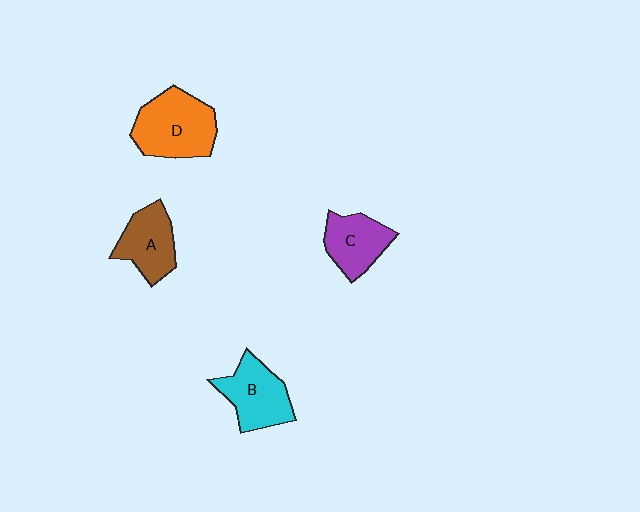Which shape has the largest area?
Shape D (orange).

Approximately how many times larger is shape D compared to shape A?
Approximately 1.4 times.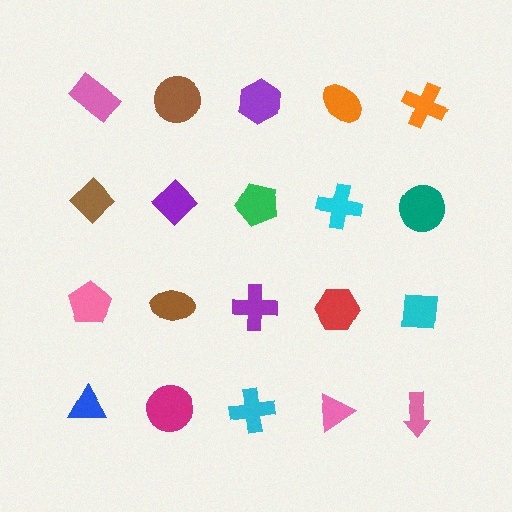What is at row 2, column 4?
A cyan cross.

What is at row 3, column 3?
A purple cross.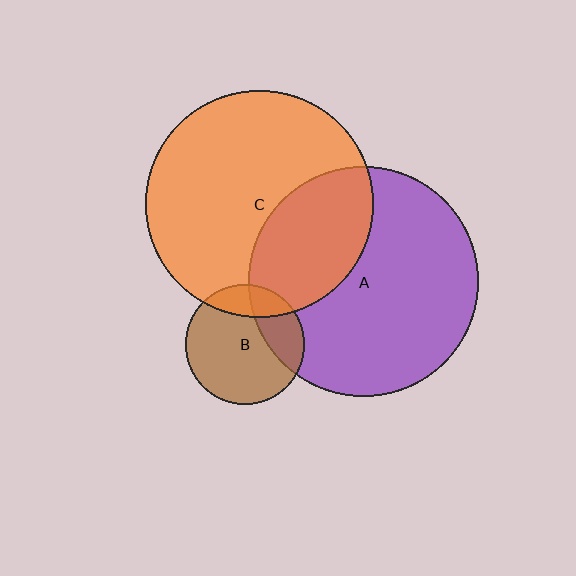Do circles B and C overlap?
Yes.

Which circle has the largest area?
Circle A (purple).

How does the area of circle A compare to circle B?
Approximately 3.7 times.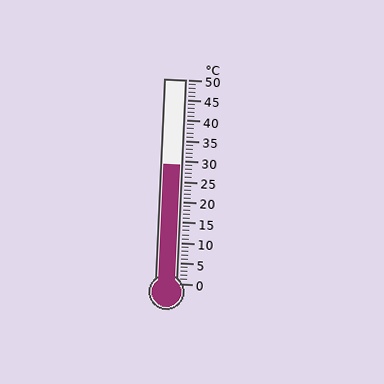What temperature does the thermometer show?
The thermometer shows approximately 29°C.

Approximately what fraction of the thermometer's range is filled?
The thermometer is filled to approximately 60% of its range.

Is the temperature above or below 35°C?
The temperature is below 35°C.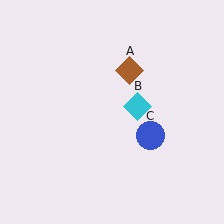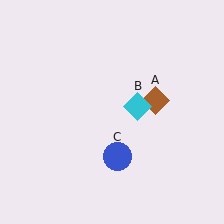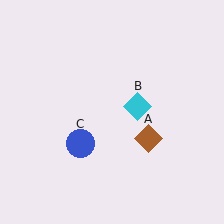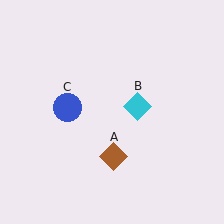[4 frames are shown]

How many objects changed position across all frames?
2 objects changed position: brown diamond (object A), blue circle (object C).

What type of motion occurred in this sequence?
The brown diamond (object A), blue circle (object C) rotated clockwise around the center of the scene.